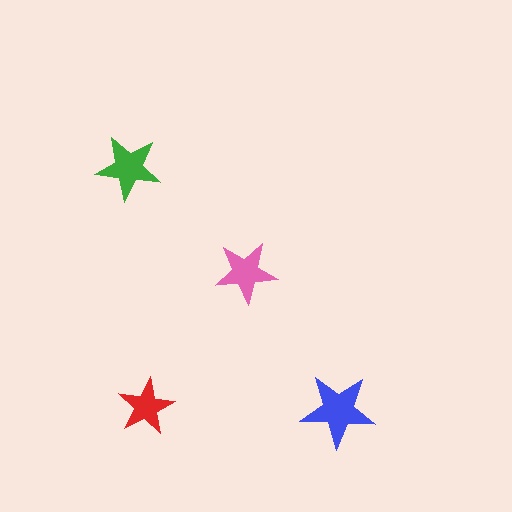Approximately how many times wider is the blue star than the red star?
About 1.5 times wider.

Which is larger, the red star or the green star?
The green one.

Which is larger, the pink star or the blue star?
The blue one.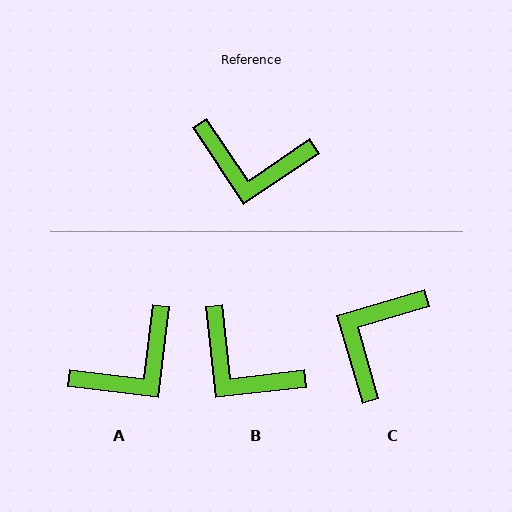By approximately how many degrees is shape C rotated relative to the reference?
Approximately 107 degrees clockwise.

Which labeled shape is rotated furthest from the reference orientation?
C, about 107 degrees away.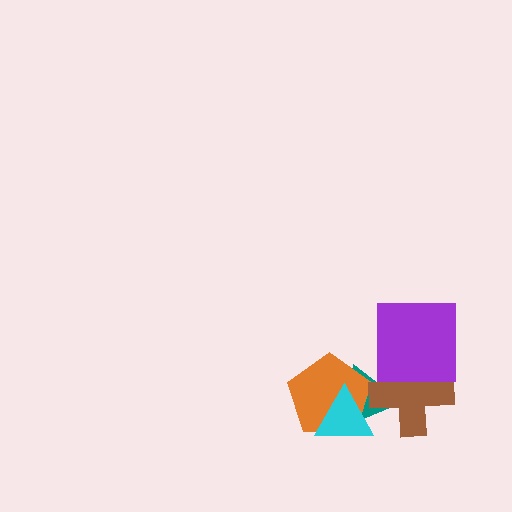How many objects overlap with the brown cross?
2 objects overlap with the brown cross.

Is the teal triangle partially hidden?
Yes, it is partially covered by another shape.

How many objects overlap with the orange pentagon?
2 objects overlap with the orange pentagon.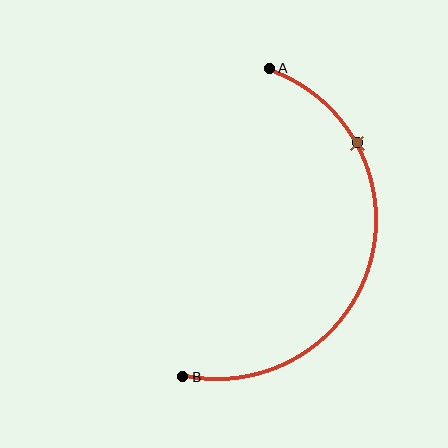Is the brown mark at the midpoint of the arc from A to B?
No. The brown mark lies on the arc but is closer to endpoint A. The arc midpoint would be at the point on the curve equidistant along the arc from both A and B.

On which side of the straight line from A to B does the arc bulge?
The arc bulges to the right of the straight line connecting A and B.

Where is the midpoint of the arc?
The arc midpoint is the point on the curve farthest from the straight line joining A and B. It sits to the right of that line.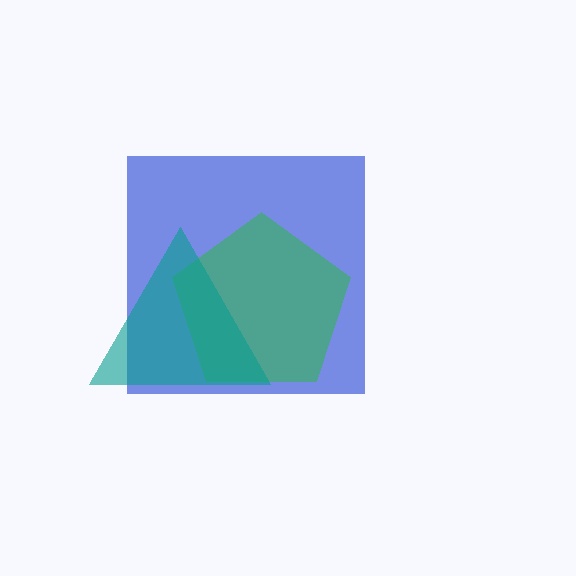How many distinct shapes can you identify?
There are 3 distinct shapes: a blue square, a green pentagon, a teal triangle.